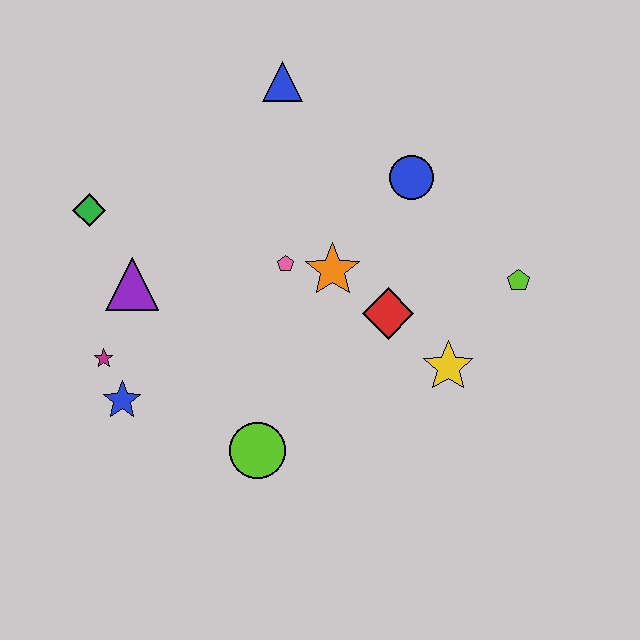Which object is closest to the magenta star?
The blue star is closest to the magenta star.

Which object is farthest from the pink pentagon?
The lime pentagon is farthest from the pink pentagon.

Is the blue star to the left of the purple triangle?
Yes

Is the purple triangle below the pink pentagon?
Yes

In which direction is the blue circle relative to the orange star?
The blue circle is above the orange star.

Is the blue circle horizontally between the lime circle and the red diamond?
No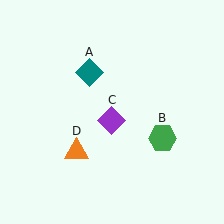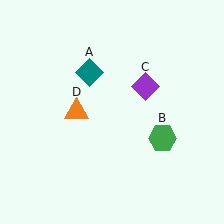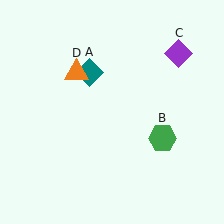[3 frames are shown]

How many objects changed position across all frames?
2 objects changed position: purple diamond (object C), orange triangle (object D).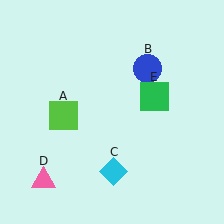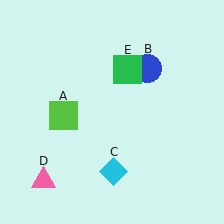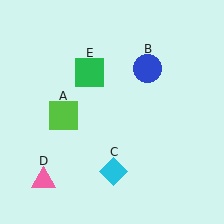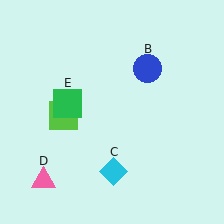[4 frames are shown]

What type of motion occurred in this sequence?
The green square (object E) rotated counterclockwise around the center of the scene.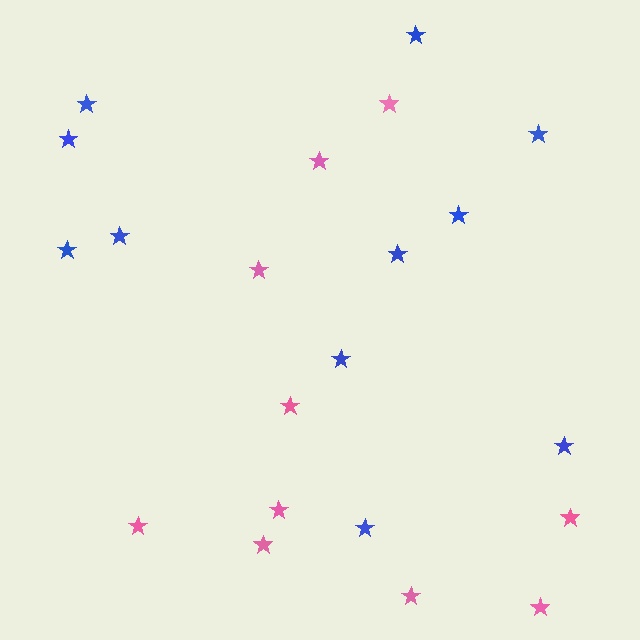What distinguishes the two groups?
There are 2 groups: one group of blue stars (11) and one group of pink stars (10).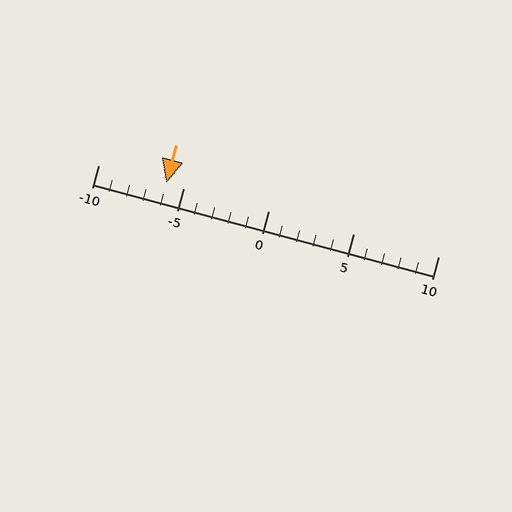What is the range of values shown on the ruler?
The ruler shows values from -10 to 10.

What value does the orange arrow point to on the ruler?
The orange arrow points to approximately -6.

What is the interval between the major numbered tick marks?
The major tick marks are spaced 5 units apart.